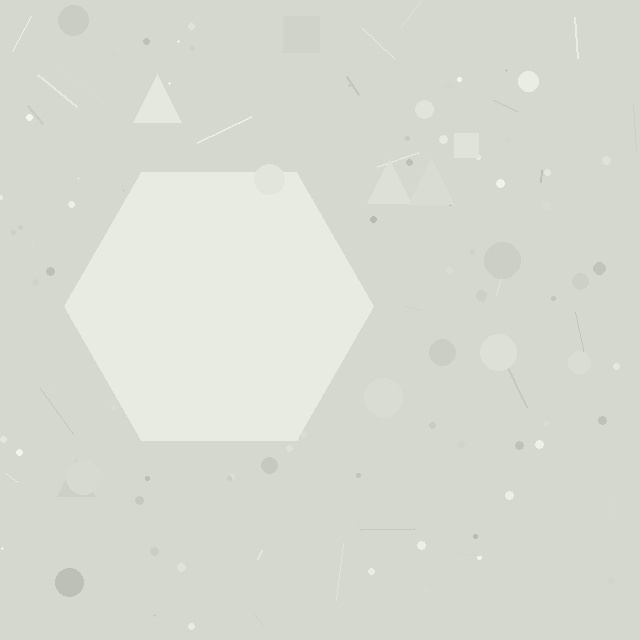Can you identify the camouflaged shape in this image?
The camouflaged shape is a hexagon.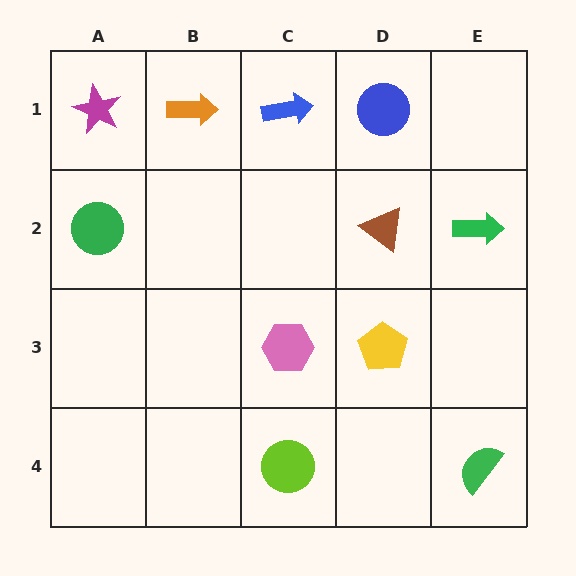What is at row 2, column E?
A green arrow.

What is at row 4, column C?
A lime circle.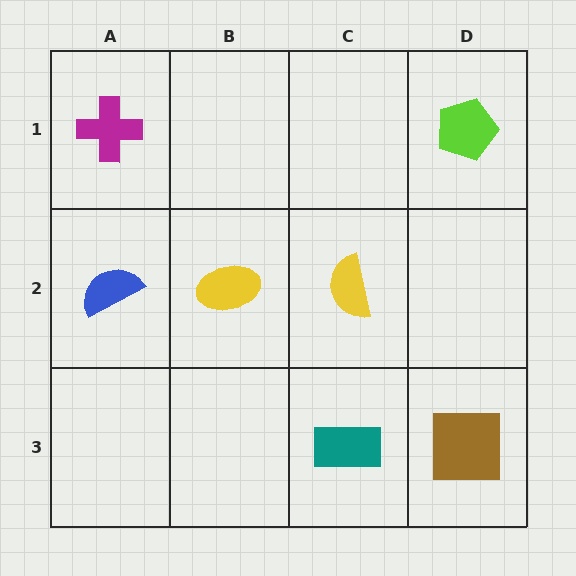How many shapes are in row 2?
3 shapes.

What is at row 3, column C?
A teal rectangle.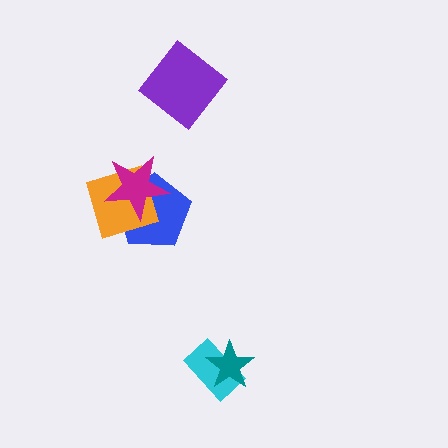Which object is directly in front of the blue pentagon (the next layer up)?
The orange diamond is directly in front of the blue pentagon.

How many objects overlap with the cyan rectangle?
1 object overlaps with the cyan rectangle.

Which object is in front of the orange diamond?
The magenta star is in front of the orange diamond.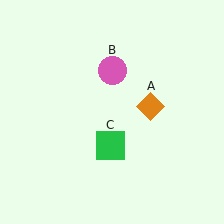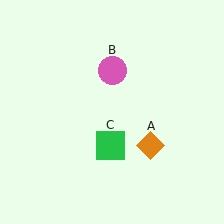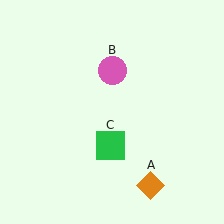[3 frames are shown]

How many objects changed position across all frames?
1 object changed position: orange diamond (object A).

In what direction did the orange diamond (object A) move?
The orange diamond (object A) moved down.